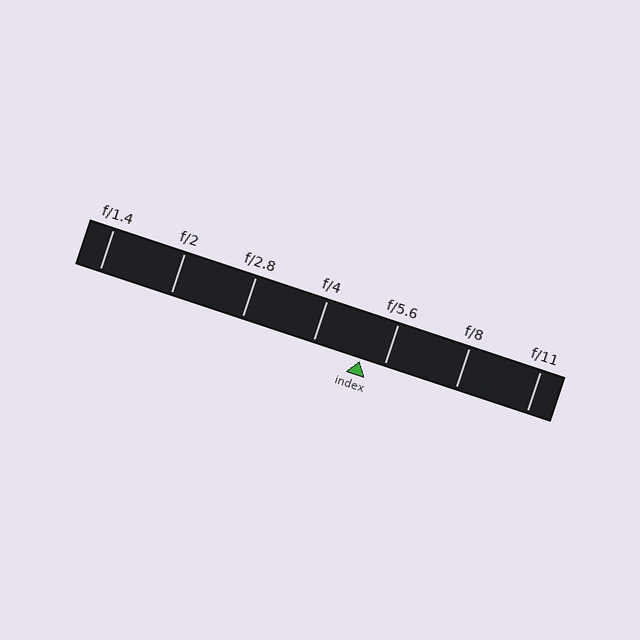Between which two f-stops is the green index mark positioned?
The index mark is between f/4 and f/5.6.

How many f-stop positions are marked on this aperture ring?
There are 7 f-stop positions marked.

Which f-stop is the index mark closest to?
The index mark is closest to f/5.6.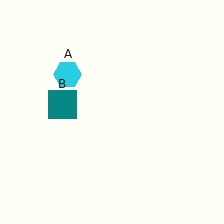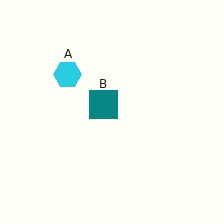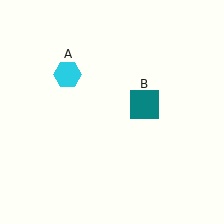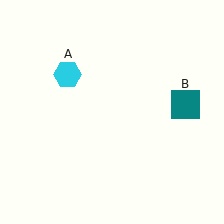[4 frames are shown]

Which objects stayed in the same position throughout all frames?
Cyan hexagon (object A) remained stationary.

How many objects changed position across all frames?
1 object changed position: teal square (object B).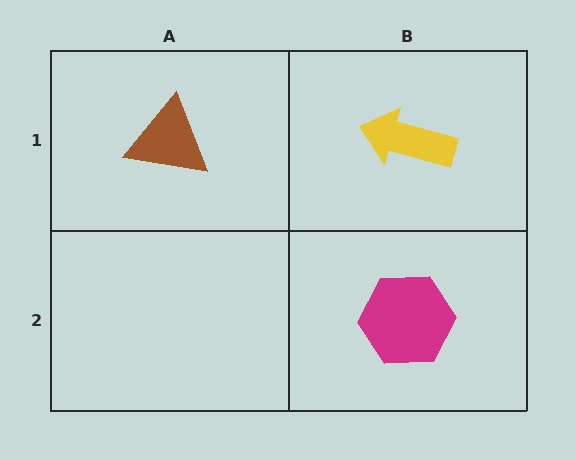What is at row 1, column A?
A brown triangle.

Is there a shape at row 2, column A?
No, that cell is empty.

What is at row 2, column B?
A magenta hexagon.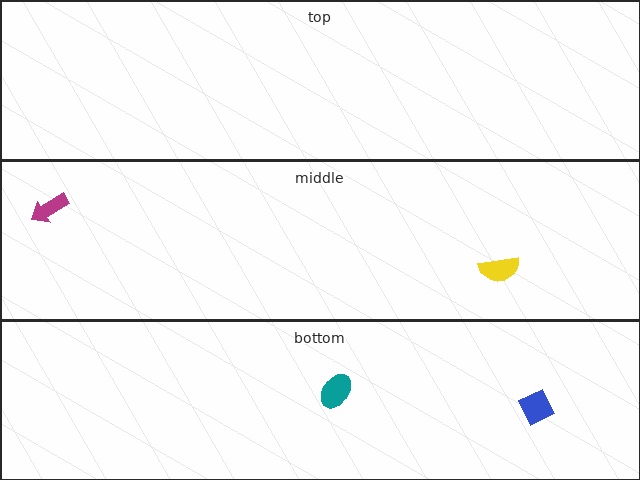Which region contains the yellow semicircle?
The middle region.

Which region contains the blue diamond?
The bottom region.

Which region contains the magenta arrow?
The middle region.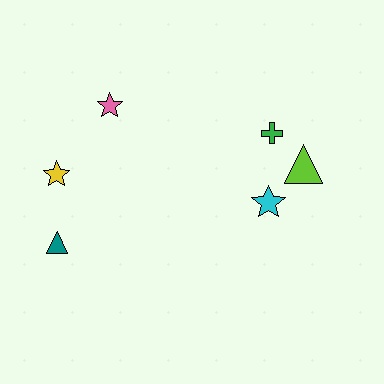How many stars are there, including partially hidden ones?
There are 3 stars.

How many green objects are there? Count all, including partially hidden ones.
There is 1 green object.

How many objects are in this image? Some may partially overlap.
There are 6 objects.